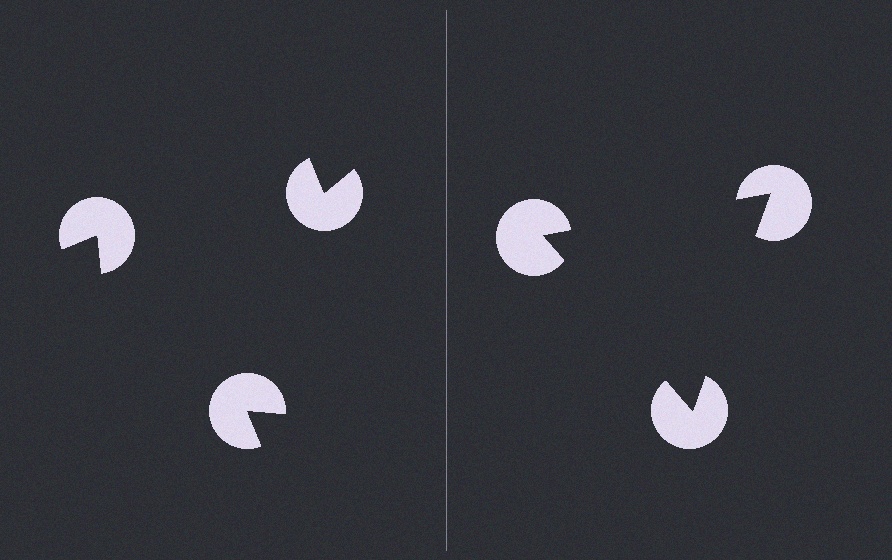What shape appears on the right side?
An illusory triangle.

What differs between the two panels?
The pac-man discs are positioned identically on both sides; only the wedge orientations differ. On the right they align to a triangle; on the left they are misaligned.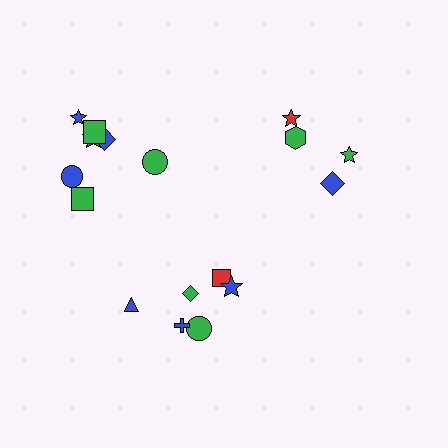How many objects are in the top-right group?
There are 4 objects.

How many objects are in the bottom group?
There are 6 objects.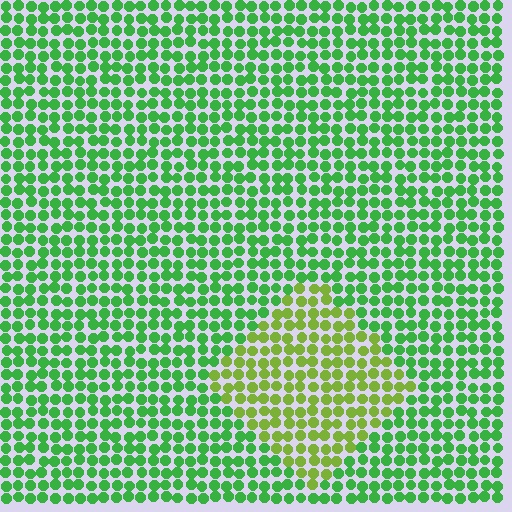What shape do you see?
I see a diamond.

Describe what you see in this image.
The image is filled with small green elements in a uniform arrangement. A diamond-shaped region is visible where the elements are tinted to a slightly different hue, forming a subtle color boundary.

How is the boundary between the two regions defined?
The boundary is defined purely by a slight shift in hue (about 37 degrees). Spacing, size, and orientation are identical on both sides.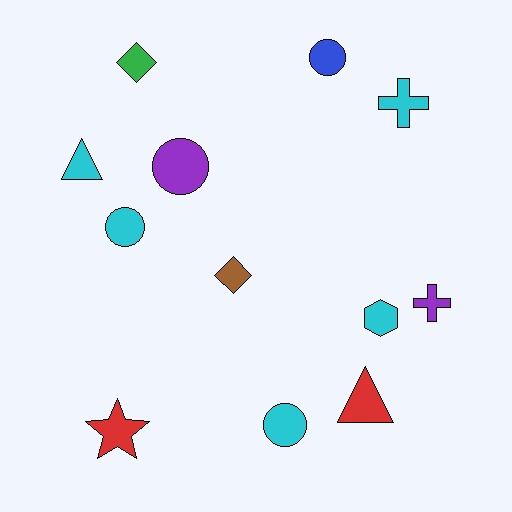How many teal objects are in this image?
There are no teal objects.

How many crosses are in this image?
There are 2 crosses.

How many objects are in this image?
There are 12 objects.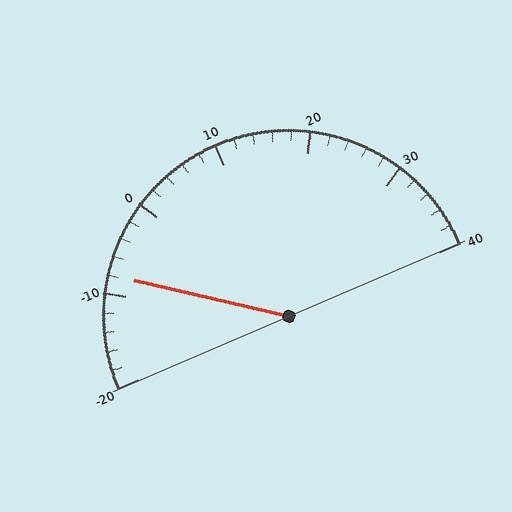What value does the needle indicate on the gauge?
The needle indicates approximately -8.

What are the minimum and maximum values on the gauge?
The gauge ranges from -20 to 40.